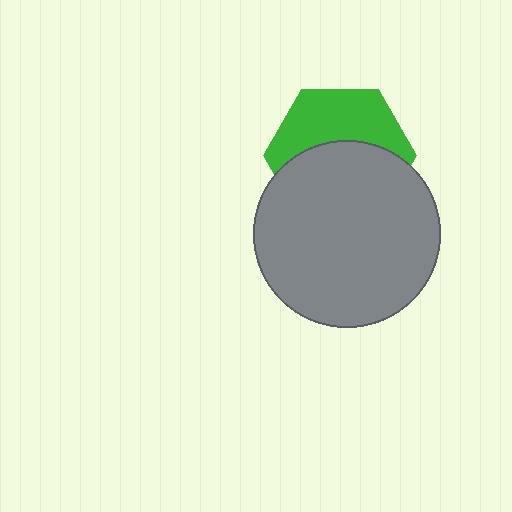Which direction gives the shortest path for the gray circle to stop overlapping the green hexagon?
Moving down gives the shortest separation.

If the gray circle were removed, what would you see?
You would see the complete green hexagon.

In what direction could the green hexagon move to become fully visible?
The green hexagon could move up. That would shift it out from behind the gray circle entirely.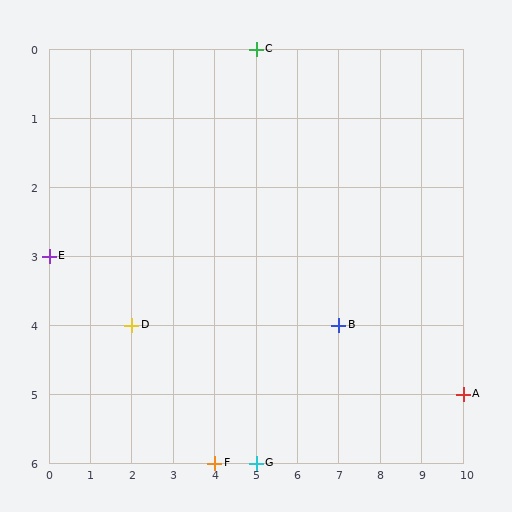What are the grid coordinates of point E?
Point E is at grid coordinates (0, 3).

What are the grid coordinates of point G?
Point G is at grid coordinates (5, 6).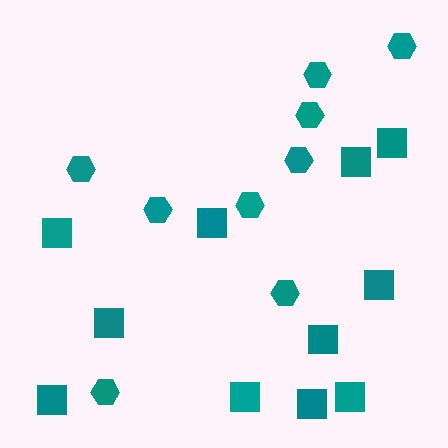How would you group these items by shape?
There are 2 groups: one group of squares (11) and one group of hexagons (9).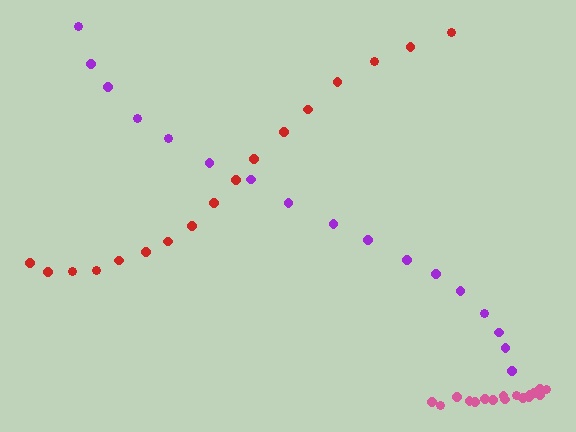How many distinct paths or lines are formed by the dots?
There are 3 distinct paths.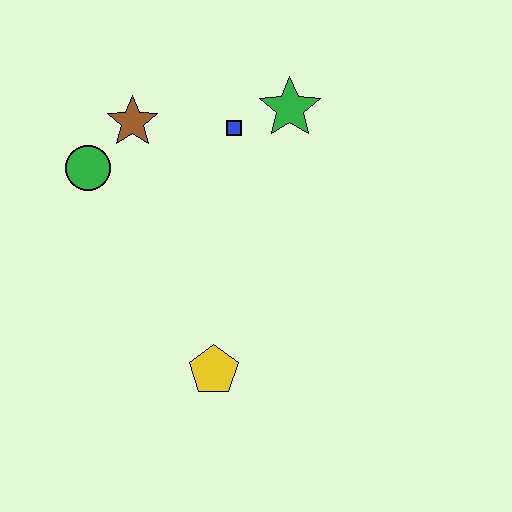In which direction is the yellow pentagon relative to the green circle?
The yellow pentagon is below the green circle.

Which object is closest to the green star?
The blue square is closest to the green star.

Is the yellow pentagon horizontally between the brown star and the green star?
Yes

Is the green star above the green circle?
Yes